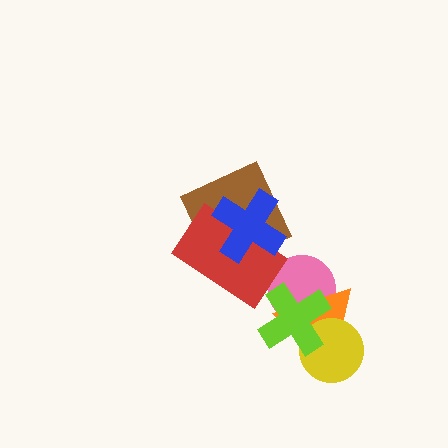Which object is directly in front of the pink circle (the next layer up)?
The orange triangle is directly in front of the pink circle.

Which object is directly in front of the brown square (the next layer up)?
The red rectangle is directly in front of the brown square.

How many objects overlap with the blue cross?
2 objects overlap with the blue cross.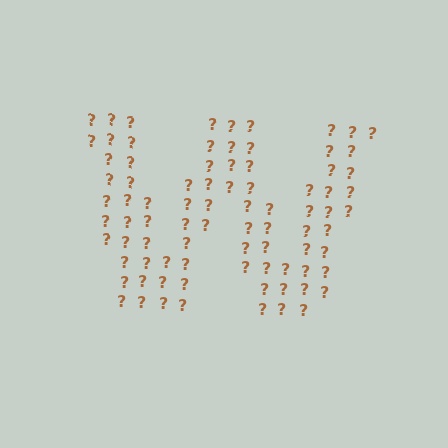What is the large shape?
The large shape is the letter W.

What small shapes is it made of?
It is made of small question marks.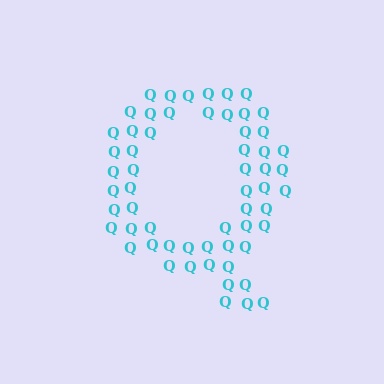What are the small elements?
The small elements are letter Q's.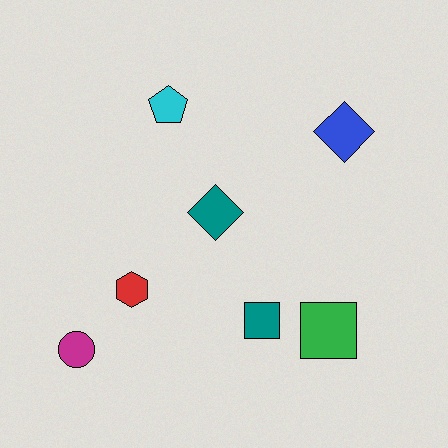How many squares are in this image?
There are 2 squares.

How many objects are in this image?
There are 7 objects.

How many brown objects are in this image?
There are no brown objects.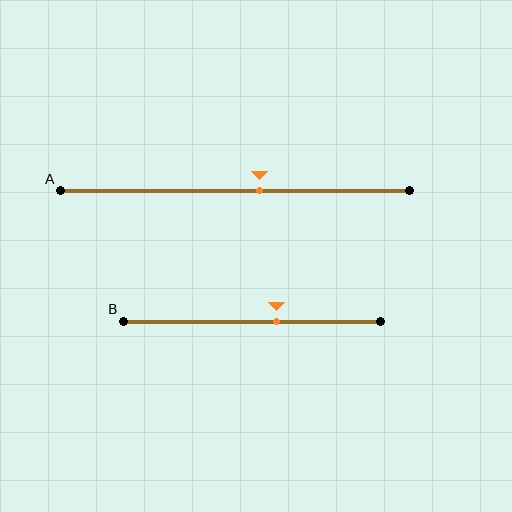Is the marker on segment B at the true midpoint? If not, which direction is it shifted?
No, the marker on segment B is shifted to the right by about 10% of the segment length.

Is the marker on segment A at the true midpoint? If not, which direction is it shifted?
No, the marker on segment A is shifted to the right by about 7% of the segment length.